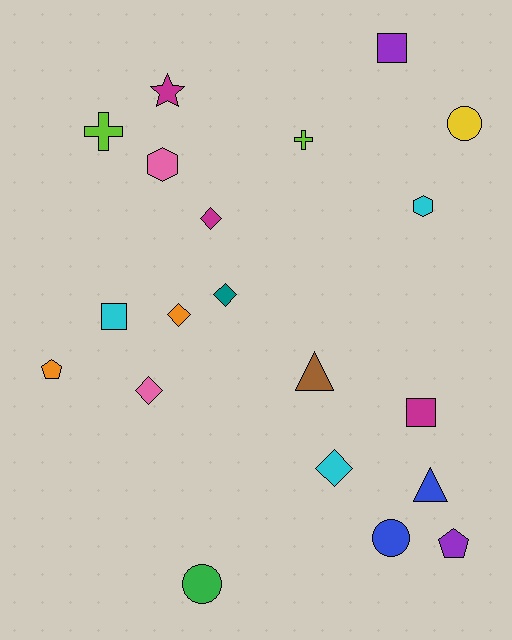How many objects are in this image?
There are 20 objects.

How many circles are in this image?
There are 3 circles.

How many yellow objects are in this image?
There is 1 yellow object.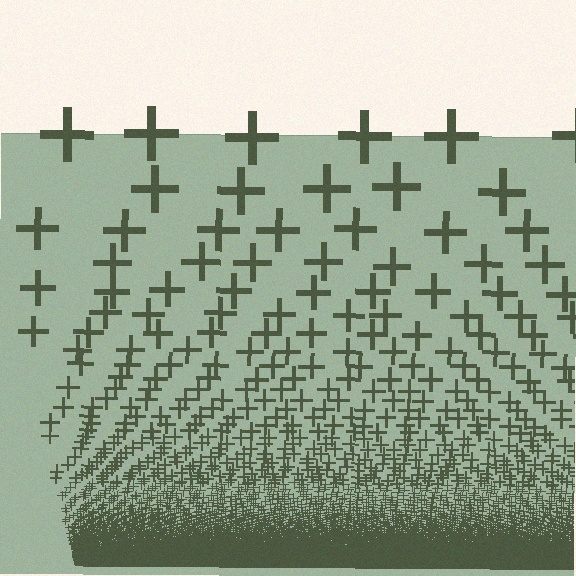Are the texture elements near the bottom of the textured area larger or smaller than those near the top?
Smaller. The gradient is inverted — elements near the bottom are smaller and denser.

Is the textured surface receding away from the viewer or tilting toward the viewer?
The surface appears to tilt toward the viewer. Texture elements get larger and sparser toward the top.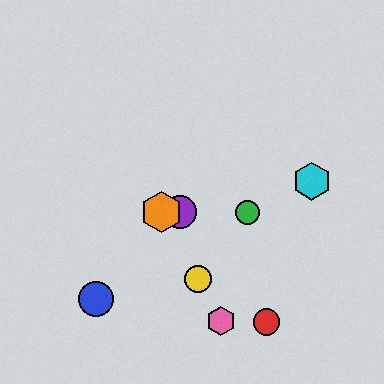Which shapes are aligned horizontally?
The green circle, the purple circle, the orange hexagon are aligned horizontally.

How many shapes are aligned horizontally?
3 shapes (the green circle, the purple circle, the orange hexagon) are aligned horizontally.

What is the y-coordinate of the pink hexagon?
The pink hexagon is at y≈321.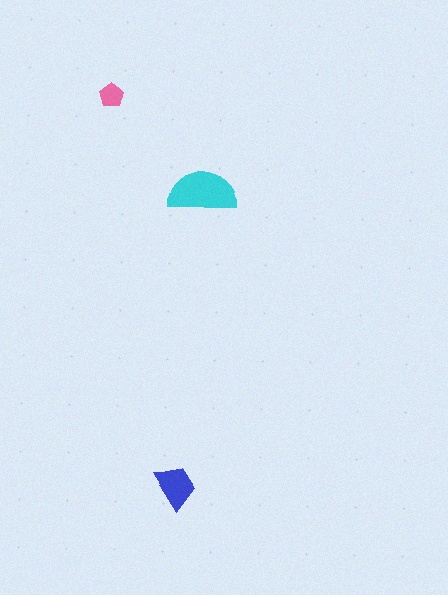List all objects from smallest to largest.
The pink pentagon, the blue trapezoid, the cyan semicircle.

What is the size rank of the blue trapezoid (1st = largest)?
2nd.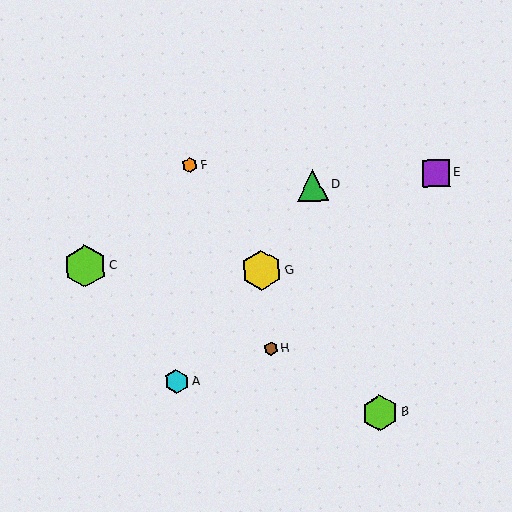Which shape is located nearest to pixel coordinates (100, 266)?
The lime hexagon (labeled C) at (85, 266) is nearest to that location.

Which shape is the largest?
The lime hexagon (labeled C) is the largest.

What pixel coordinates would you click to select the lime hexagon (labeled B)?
Click at (380, 413) to select the lime hexagon B.